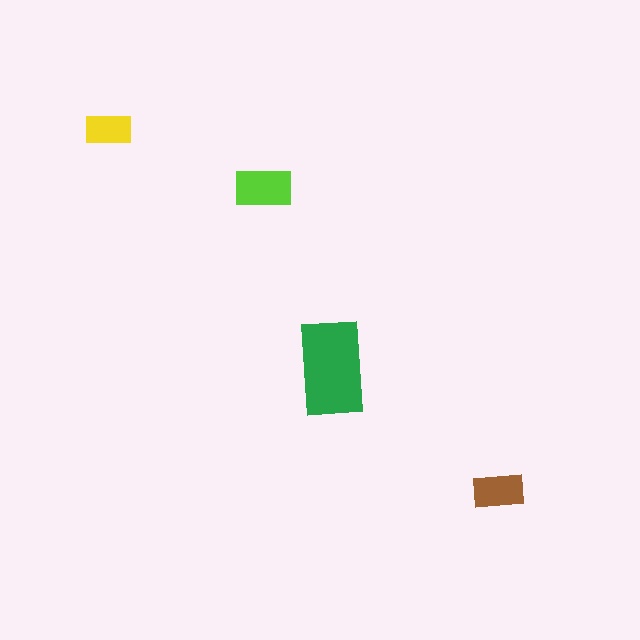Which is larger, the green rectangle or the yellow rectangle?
The green one.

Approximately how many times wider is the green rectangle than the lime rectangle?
About 1.5 times wider.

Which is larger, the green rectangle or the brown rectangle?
The green one.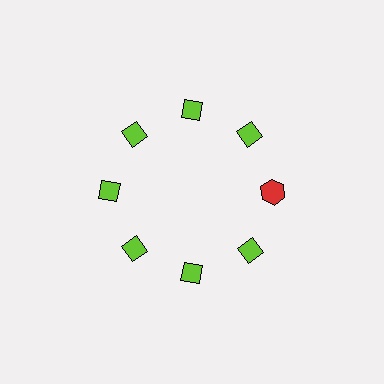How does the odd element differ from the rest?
It differs in both color (red instead of lime) and shape (hexagon instead of diamond).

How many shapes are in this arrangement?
There are 8 shapes arranged in a ring pattern.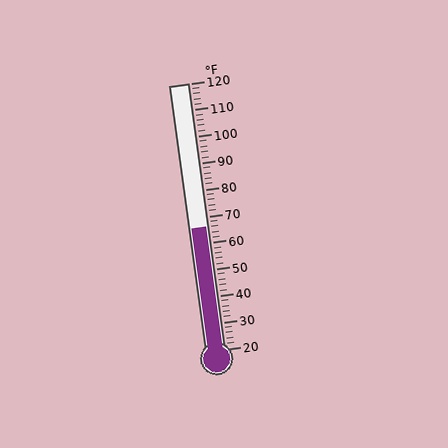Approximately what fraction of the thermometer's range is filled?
The thermometer is filled to approximately 45% of its range.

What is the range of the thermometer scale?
The thermometer scale ranges from 20°F to 120°F.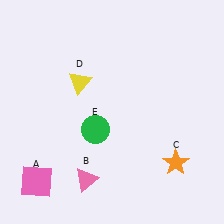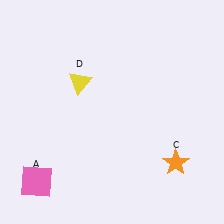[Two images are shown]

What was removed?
The pink triangle (B), the green circle (E) were removed in Image 2.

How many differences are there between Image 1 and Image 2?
There are 2 differences between the two images.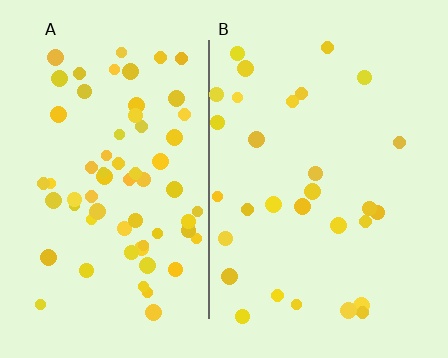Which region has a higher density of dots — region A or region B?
A (the left).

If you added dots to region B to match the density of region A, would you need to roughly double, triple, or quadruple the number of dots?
Approximately double.